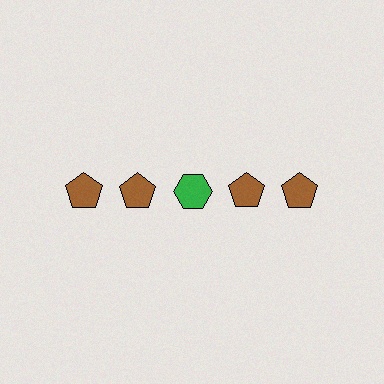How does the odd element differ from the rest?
It differs in both color (green instead of brown) and shape (hexagon instead of pentagon).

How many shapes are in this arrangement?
There are 5 shapes arranged in a grid pattern.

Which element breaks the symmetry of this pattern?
The green hexagon in the top row, center column breaks the symmetry. All other shapes are brown pentagons.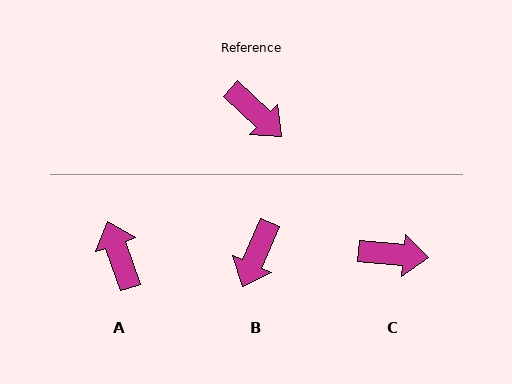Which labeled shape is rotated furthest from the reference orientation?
A, about 152 degrees away.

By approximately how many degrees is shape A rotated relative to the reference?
Approximately 152 degrees counter-clockwise.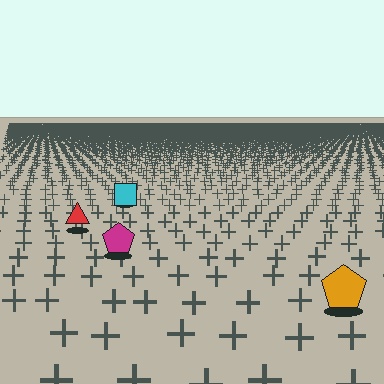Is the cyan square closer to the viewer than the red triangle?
No. The red triangle is closer — you can tell from the texture gradient: the ground texture is coarser near it.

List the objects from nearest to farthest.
From nearest to farthest: the orange pentagon, the magenta pentagon, the red triangle, the cyan square.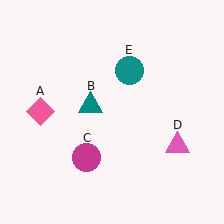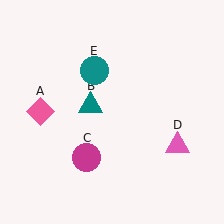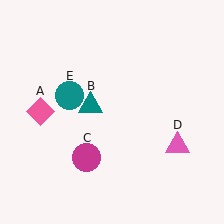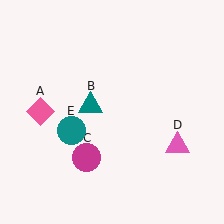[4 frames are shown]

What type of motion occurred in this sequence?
The teal circle (object E) rotated counterclockwise around the center of the scene.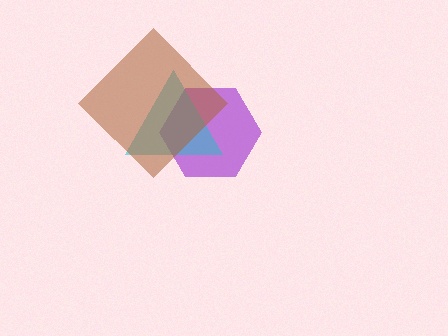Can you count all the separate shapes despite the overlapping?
Yes, there are 3 separate shapes.